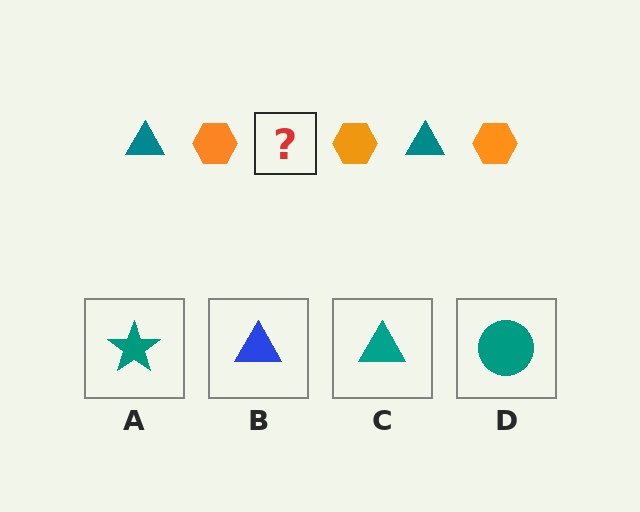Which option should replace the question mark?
Option C.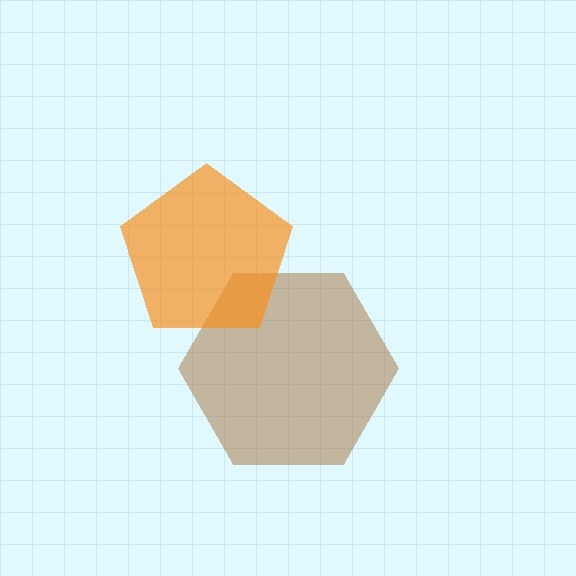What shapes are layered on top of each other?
The layered shapes are: a brown hexagon, an orange pentagon.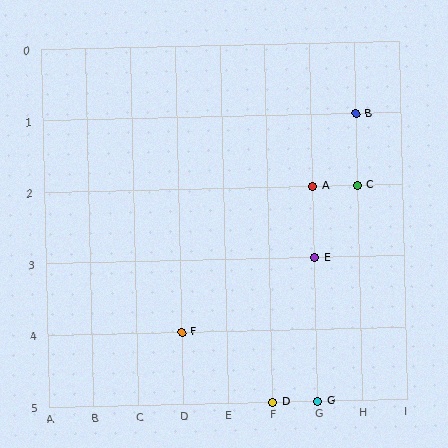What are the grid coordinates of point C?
Point C is at grid coordinates (H, 2).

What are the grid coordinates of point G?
Point G is at grid coordinates (G, 5).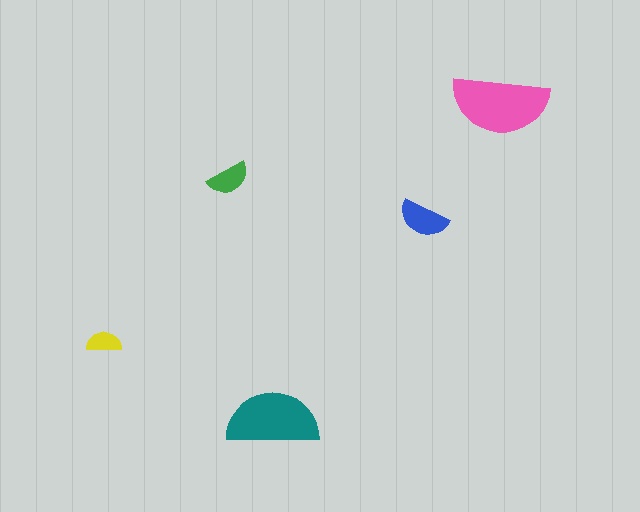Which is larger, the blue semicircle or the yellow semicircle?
The blue one.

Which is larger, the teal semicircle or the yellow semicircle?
The teal one.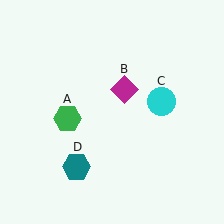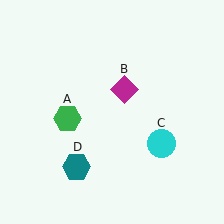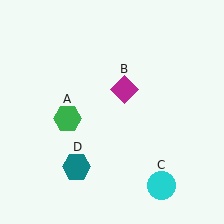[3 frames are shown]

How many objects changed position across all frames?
1 object changed position: cyan circle (object C).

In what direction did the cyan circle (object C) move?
The cyan circle (object C) moved down.